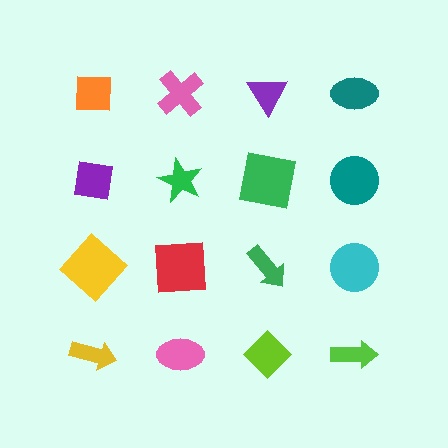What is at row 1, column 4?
A teal ellipse.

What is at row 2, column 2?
A green star.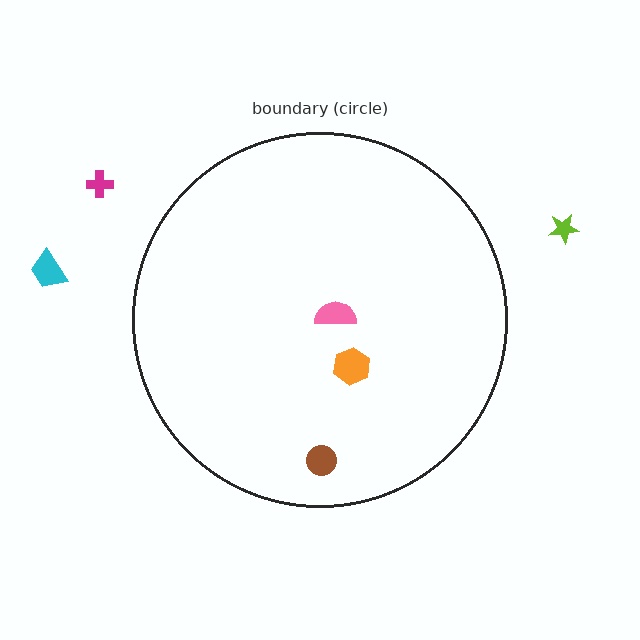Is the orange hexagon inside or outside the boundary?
Inside.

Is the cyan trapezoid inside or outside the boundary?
Outside.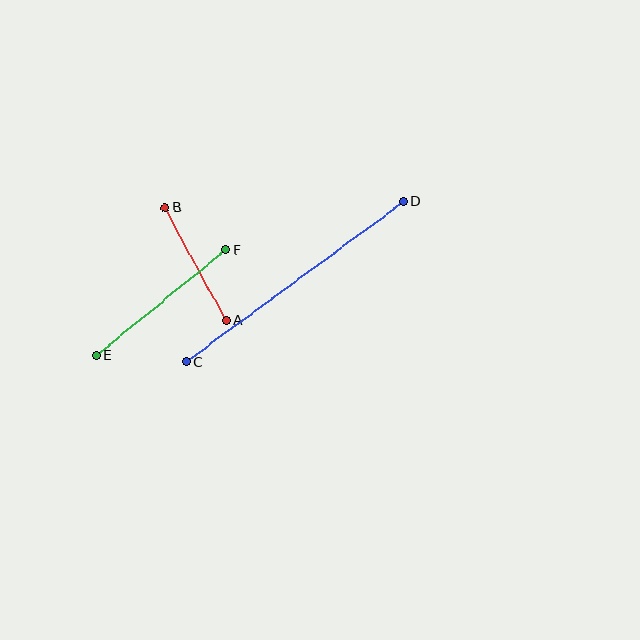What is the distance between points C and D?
The distance is approximately 270 pixels.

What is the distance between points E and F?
The distance is approximately 167 pixels.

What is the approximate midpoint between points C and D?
The midpoint is at approximately (295, 282) pixels.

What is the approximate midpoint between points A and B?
The midpoint is at approximately (196, 264) pixels.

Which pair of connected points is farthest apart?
Points C and D are farthest apart.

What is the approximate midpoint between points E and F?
The midpoint is at approximately (161, 303) pixels.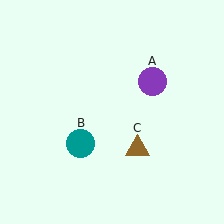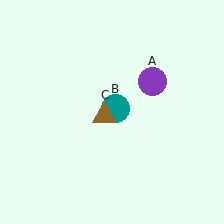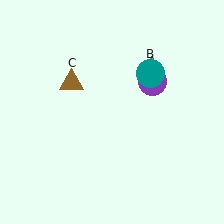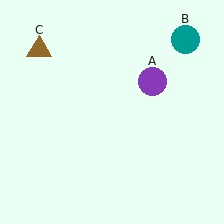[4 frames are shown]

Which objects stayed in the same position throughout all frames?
Purple circle (object A) remained stationary.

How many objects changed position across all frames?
2 objects changed position: teal circle (object B), brown triangle (object C).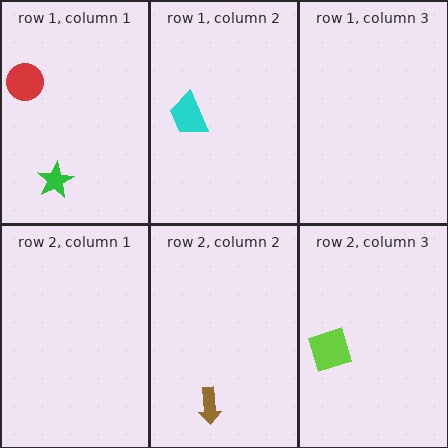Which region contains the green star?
The row 1, column 1 region.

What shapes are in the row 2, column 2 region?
The brown arrow.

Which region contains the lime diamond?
The row 2, column 3 region.